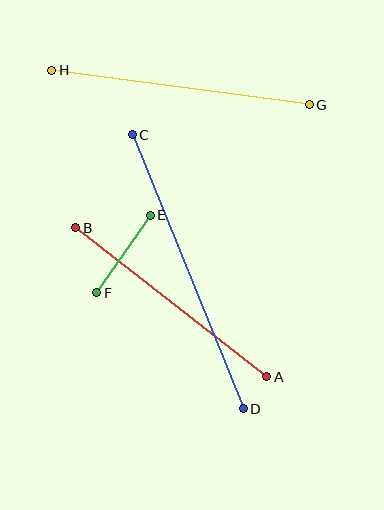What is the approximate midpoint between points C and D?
The midpoint is at approximately (188, 272) pixels.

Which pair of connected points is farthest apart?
Points C and D are farthest apart.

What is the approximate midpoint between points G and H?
The midpoint is at approximately (181, 87) pixels.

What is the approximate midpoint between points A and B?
The midpoint is at approximately (171, 302) pixels.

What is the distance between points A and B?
The distance is approximately 242 pixels.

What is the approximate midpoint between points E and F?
The midpoint is at approximately (124, 254) pixels.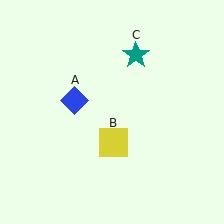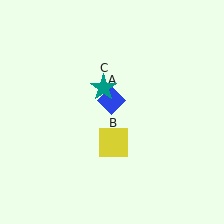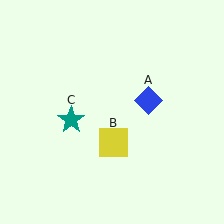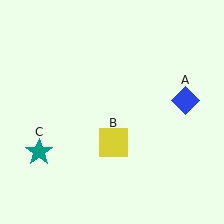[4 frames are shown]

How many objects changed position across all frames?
2 objects changed position: blue diamond (object A), teal star (object C).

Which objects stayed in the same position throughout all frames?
Yellow square (object B) remained stationary.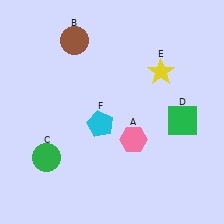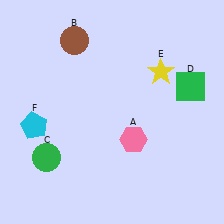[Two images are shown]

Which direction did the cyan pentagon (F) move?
The cyan pentagon (F) moved left.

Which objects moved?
The objects that moved are: the green square (D), the cyan pentagon (F).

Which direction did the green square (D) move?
The green square (D) moved up.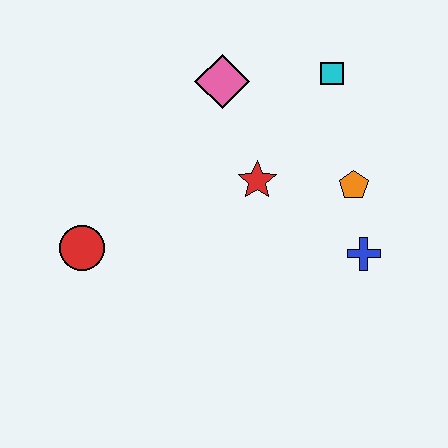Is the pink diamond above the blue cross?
Yes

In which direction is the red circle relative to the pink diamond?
The red circle is below the pink diamond.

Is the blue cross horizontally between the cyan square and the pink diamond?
No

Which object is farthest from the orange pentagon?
The red circle is farthest from the orange pentagon.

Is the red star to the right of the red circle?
Yes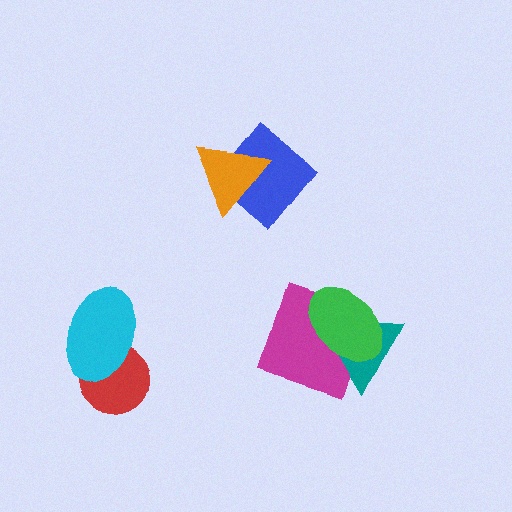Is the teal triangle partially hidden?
Yes, it is partially covered by another shape.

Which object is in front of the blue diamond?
The orange triangle is in front of the blue diamond.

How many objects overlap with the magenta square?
2 objects overlap with the magenta square.